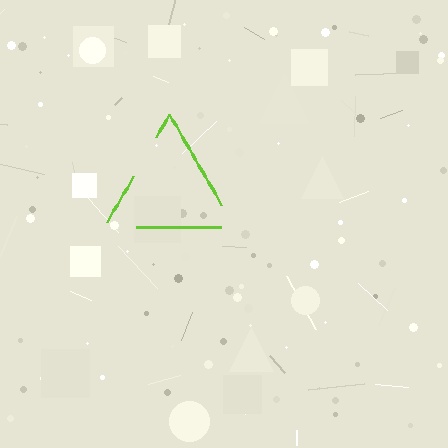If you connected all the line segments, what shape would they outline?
They would outline a triangle.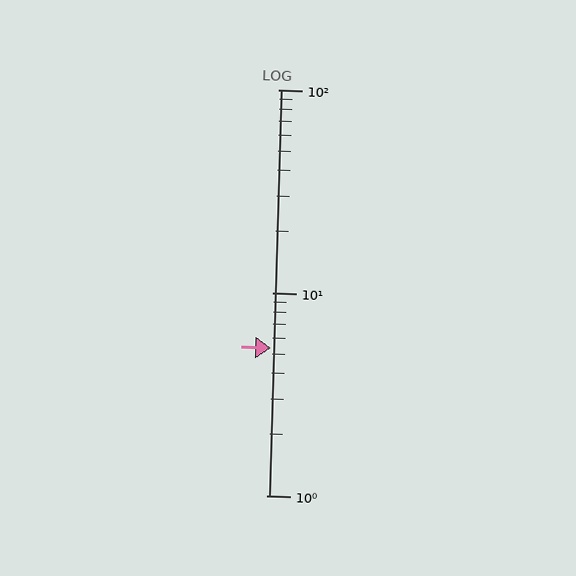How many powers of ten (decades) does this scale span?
The scale spans 2 decades, from 1 to 100.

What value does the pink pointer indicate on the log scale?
The pointer indicates approximately 5.3.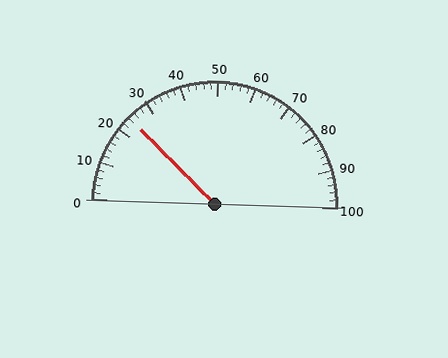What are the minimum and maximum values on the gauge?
The gauge ranges from 0 to 100.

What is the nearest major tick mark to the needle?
The nearest major tick mark is 20.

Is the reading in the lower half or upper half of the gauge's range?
The reading is in the lower half of the range (0 to 100).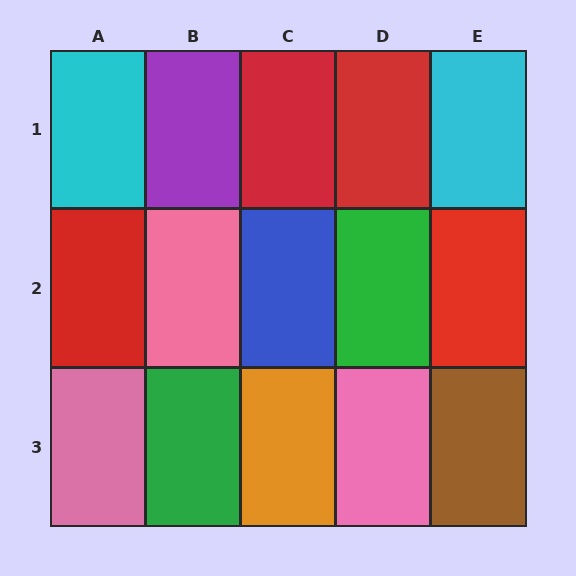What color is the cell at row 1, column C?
Red.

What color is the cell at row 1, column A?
Cyan.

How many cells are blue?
1 cell is blue.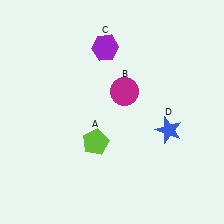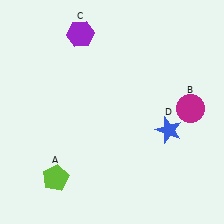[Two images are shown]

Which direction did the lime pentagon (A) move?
The lime pentagon (A) moved left.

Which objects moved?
The objects that moved are: the lime pentagon (A), the magenta circle (B), the purple hexagon (C).